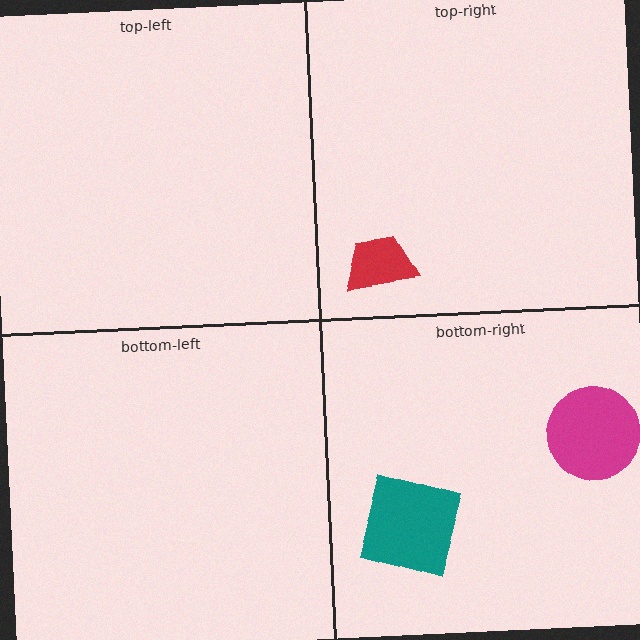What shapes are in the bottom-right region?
The magenta circle, the teal square.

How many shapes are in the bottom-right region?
2.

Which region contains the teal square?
The bottom-right region.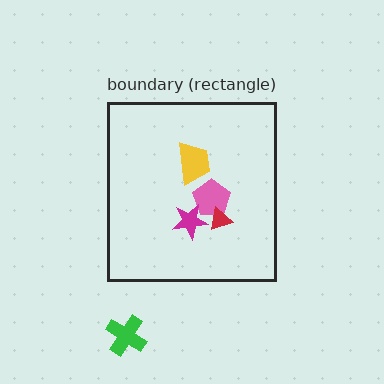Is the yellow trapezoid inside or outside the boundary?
Inside.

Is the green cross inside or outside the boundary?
Outside.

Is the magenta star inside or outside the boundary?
Inside.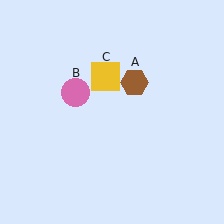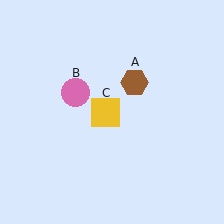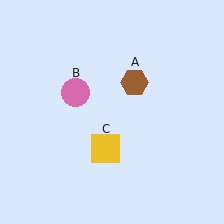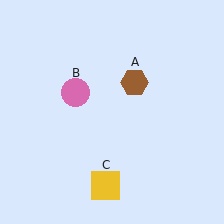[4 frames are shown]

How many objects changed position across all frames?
1 object changed position: yellow square (object C).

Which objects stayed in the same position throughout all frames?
Brown hexagon (object A) and pink circle (object B) remained stationary.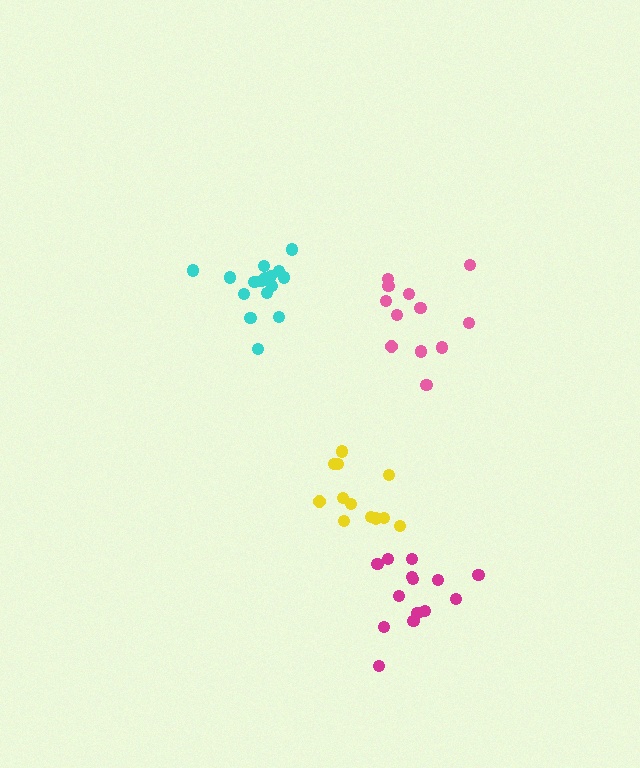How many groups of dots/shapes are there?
There are 4 groups.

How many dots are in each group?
Group 1: 12 dots, Group 2: 12 dots, Group 3: 14 dots, Group 4: 16 dots (54 total).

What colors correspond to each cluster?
The clusters are colored: yellow, pink, magenta, cyan.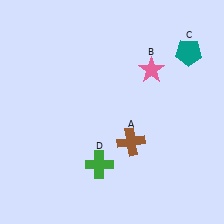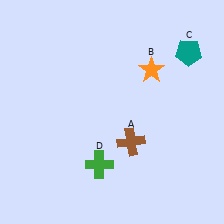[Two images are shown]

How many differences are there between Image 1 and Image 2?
There is 1 difference between the two images.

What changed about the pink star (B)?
In Image 1, B is pink. In Image 2, it changed to orange.